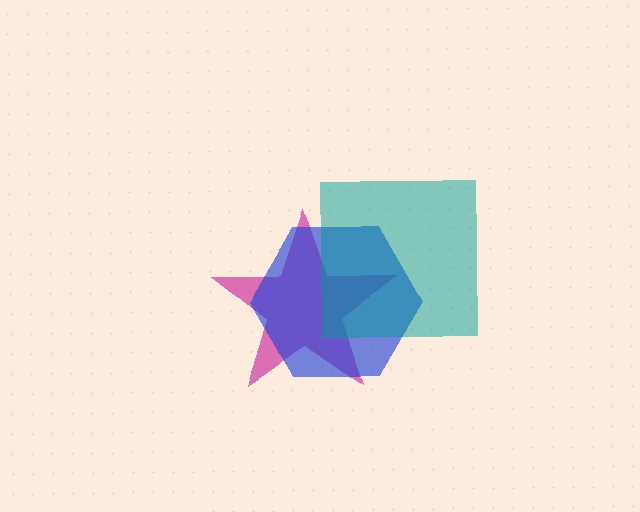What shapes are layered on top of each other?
The layered shapes are: a magenta star, a blue hexagon, a teal square.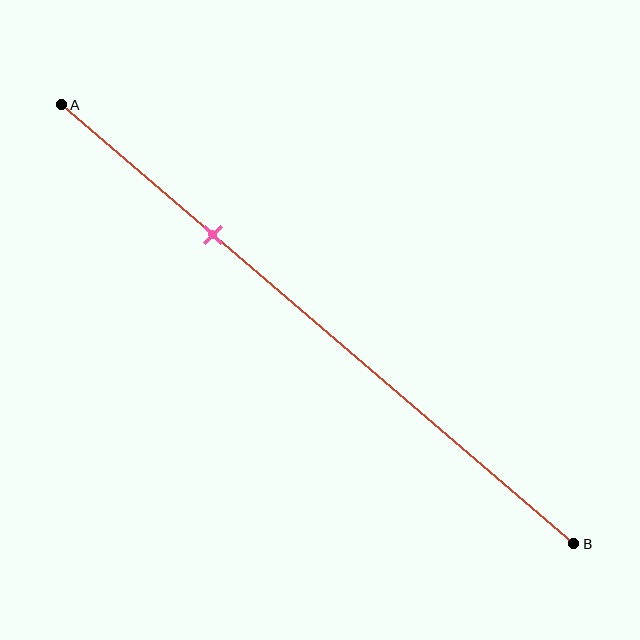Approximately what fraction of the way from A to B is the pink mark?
The pink mark is approximately 30% of the way from A to B.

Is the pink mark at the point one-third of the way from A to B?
No, the mark is at about 30% from A, not at the 33% one-third point.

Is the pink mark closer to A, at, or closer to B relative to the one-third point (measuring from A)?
The pink mark is closer to point A than the one-third point of segment AB.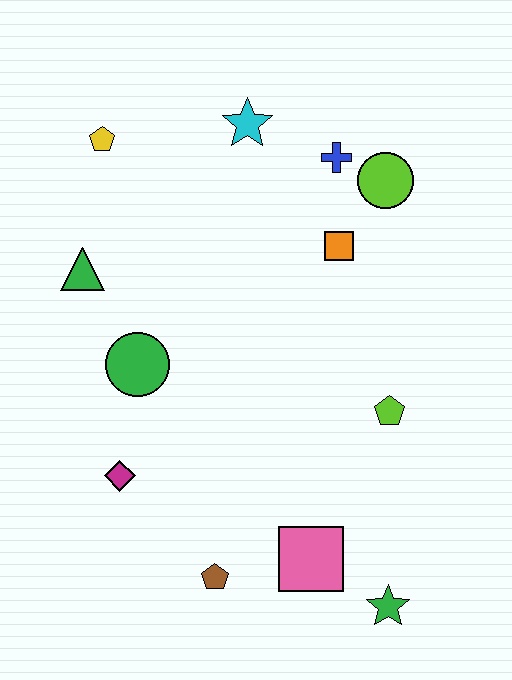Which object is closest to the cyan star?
The blue cross is closest to the cyan star.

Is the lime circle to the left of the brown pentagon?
No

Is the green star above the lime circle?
No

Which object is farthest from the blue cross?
The green star is farthest from the blue cross.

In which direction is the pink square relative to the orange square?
The pink square is below the orange square.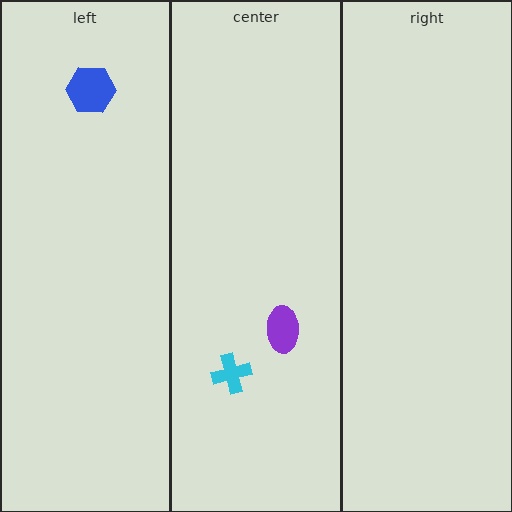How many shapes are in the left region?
1.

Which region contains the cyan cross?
The center region.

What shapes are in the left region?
The blue hexagon.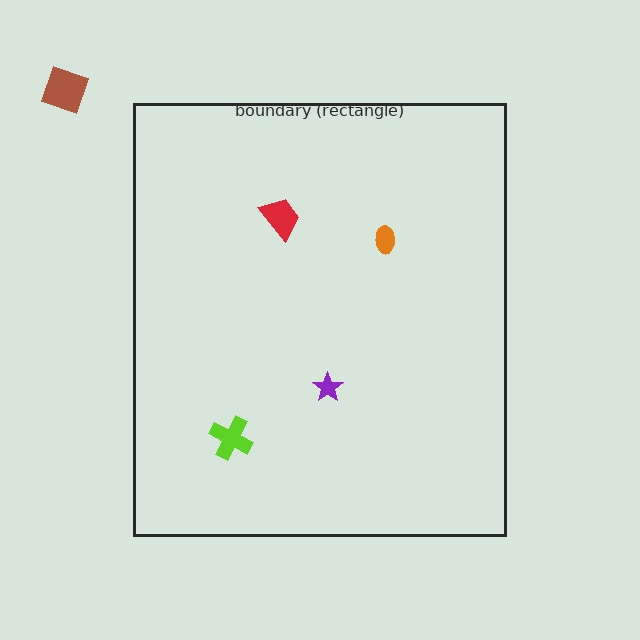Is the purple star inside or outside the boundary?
Inside.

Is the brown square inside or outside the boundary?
Outside.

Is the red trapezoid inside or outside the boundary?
Inside.